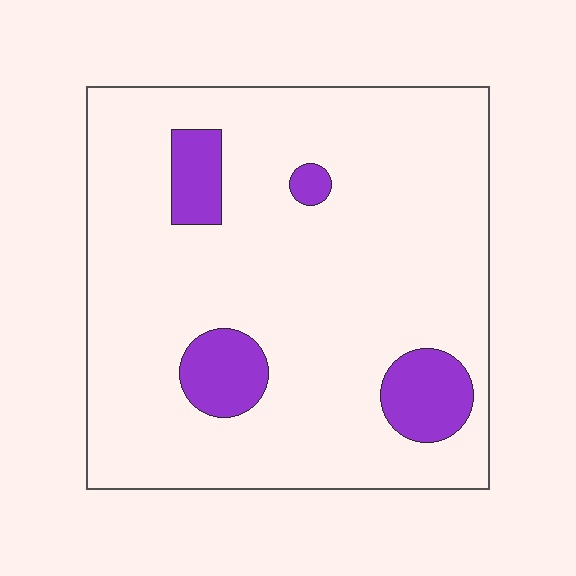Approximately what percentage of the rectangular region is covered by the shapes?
Approximately 10%.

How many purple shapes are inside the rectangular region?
4.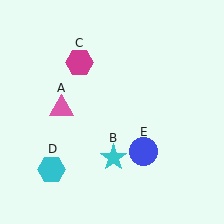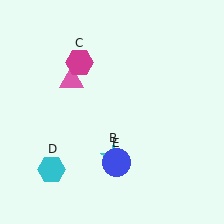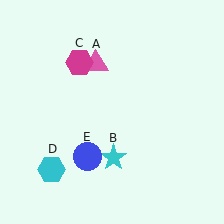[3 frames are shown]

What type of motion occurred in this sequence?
The pink triangle (object A), blue circle (object E) rotated clockwise around the center of the scene.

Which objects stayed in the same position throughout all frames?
Cyan star (object B) and magenta hexagon (object C) and cyan hexagon (object D) remained stationary.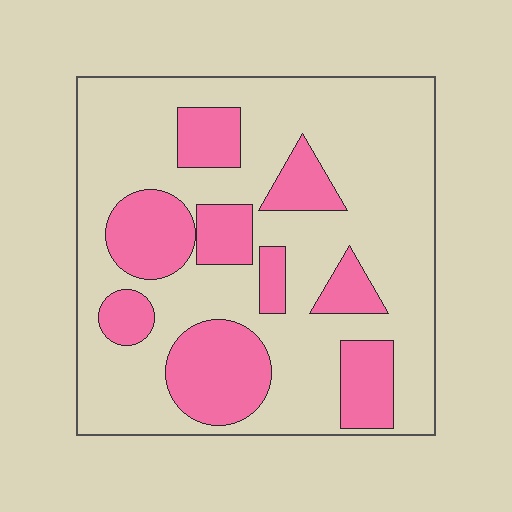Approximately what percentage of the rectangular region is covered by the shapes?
Approximately 30%.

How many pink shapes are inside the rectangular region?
9.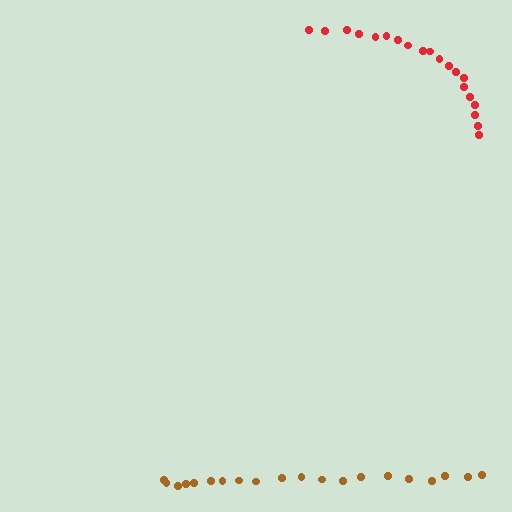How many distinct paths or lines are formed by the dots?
There are 2 distinct paths.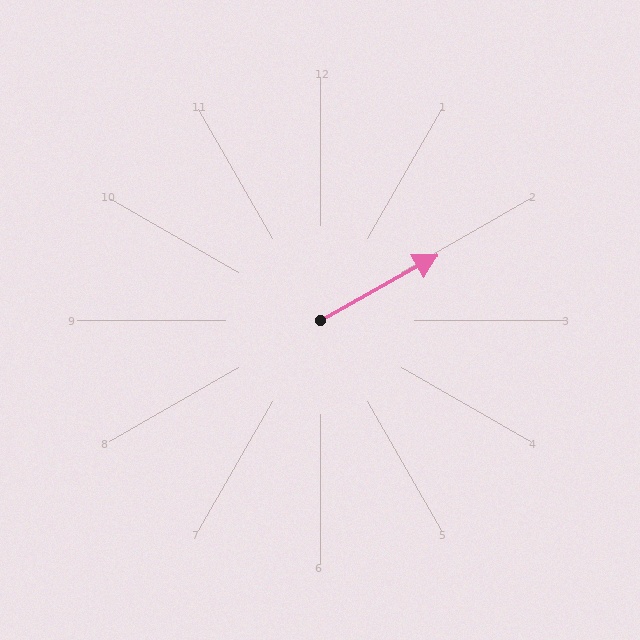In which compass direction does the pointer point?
Northeast.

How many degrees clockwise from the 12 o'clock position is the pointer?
Approximately 61 degrees.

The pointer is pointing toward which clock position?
Roughly 2 o'clock.